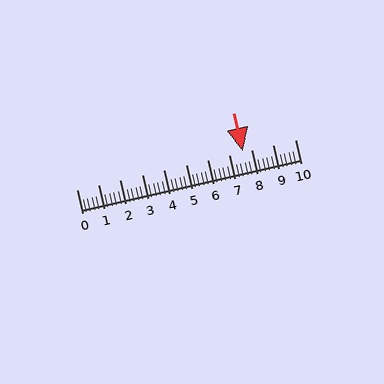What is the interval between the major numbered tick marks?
The major tick marks are spaced 1 units apart.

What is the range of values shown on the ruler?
The ruler shows values from 0 to 10.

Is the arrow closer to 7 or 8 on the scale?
The arrow is closer to 8.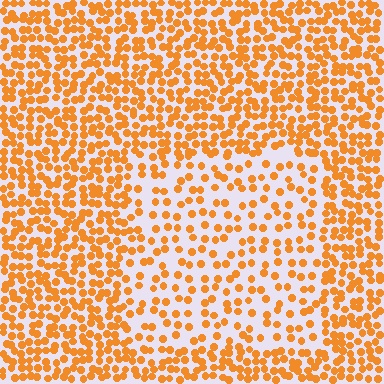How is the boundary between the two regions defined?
The boundary is defined by a change in element density (approximately 2.0x ratio). All elements are the same color, size, and shape.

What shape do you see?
I see a rectangle.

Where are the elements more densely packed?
The elements are more densely packed outside the rectangle boundary.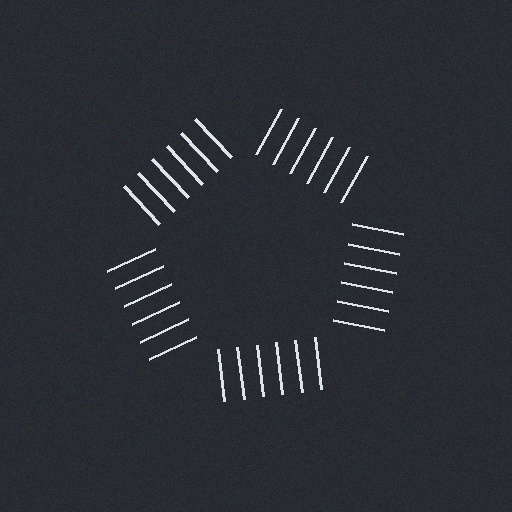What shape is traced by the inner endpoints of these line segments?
An illusory pentagon — the line segments terminate on its edges but no continuous stroke is drawn.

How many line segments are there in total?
30 — 6 along each of the 5 edges.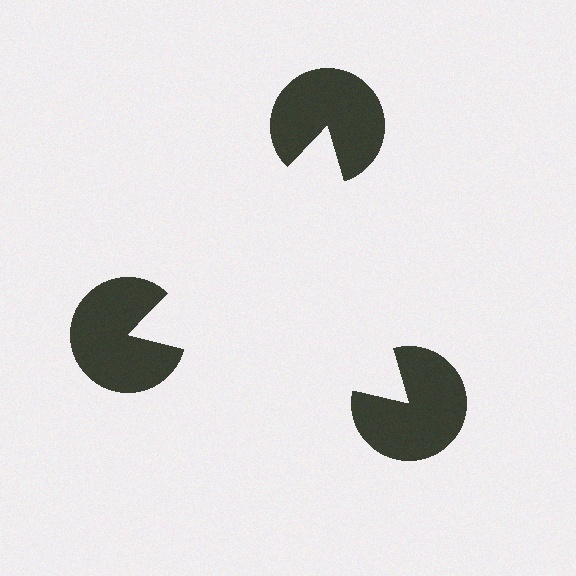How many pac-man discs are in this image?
There are 3 — one at each vertex of the illusory triangle.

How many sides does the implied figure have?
3 sides.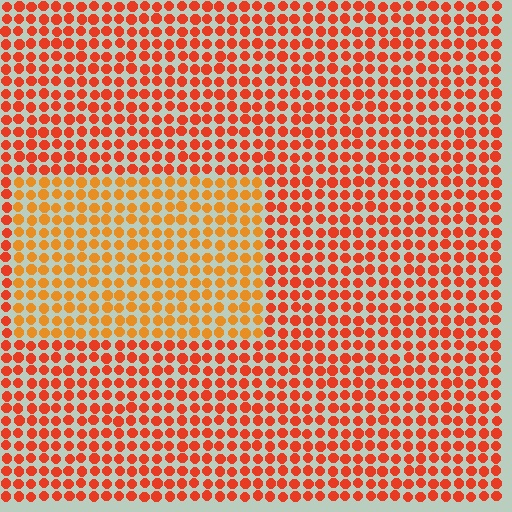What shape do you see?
I see a rectangle.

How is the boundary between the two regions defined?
The boundary is defined purely by a slight shift in hue (about 26 degrees). Spacing, size, and orientation are identical on both sides.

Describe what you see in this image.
The image is filled with small red elements in a uniform arrangement. A rectangle-shaped region is visible where the elements are tinted to a slightly different hue, forming a subtle color boundary.